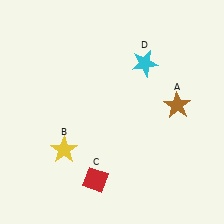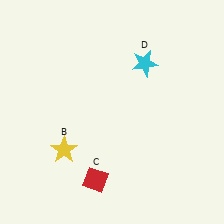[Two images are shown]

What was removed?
The brown star (A) was removed in Image 2.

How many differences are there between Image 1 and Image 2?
There is 1 difference between the two images.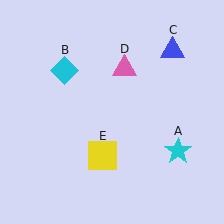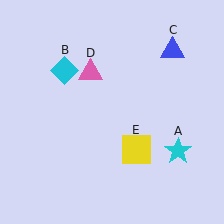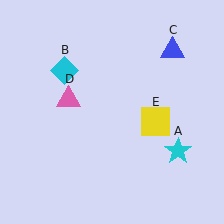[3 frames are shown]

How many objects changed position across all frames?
2 objects changed position: pink triangle (object D), yellow square (object E).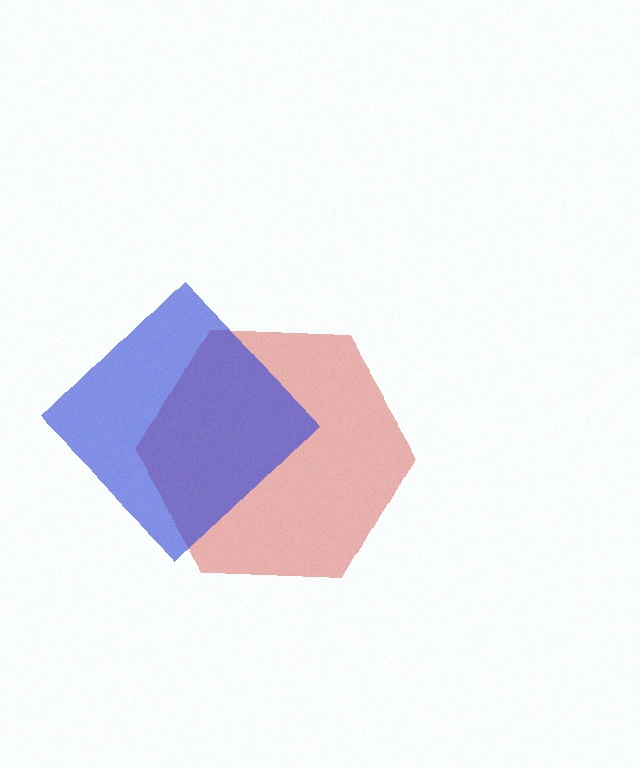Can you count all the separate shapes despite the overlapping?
Yes, there are 2 separate shapes.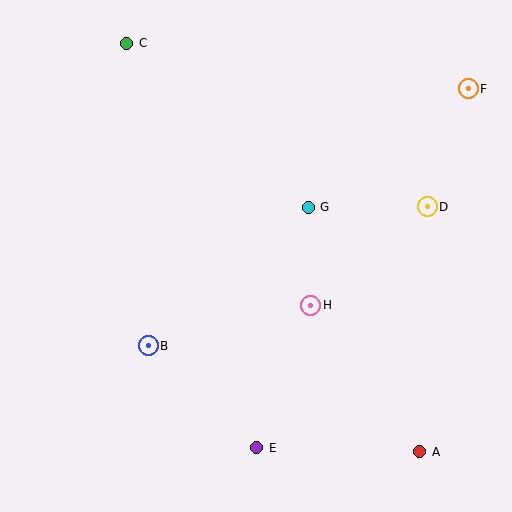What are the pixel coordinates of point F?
Point F is at (468, 89).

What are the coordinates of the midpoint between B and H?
The midpoint between B and H is at (229, 326).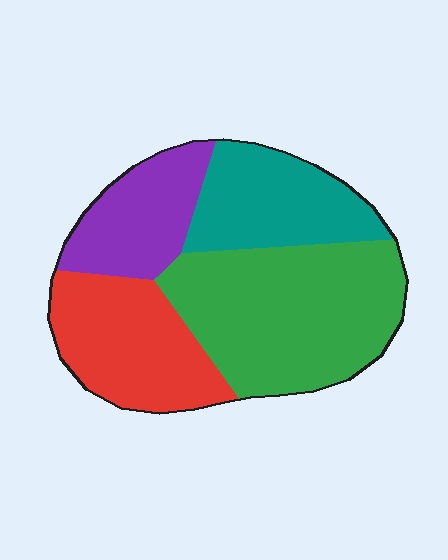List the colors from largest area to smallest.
From largest to smallest: green, red, teal, purple.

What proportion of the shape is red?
Red takes up about one quarter (1/4) of the shape.